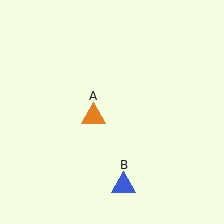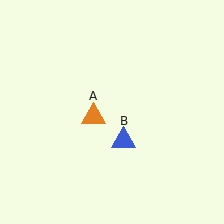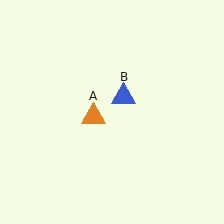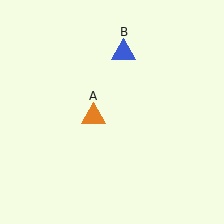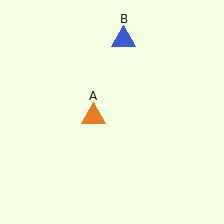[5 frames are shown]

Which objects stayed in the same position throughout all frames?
Orange triangle (object A) remained stationary.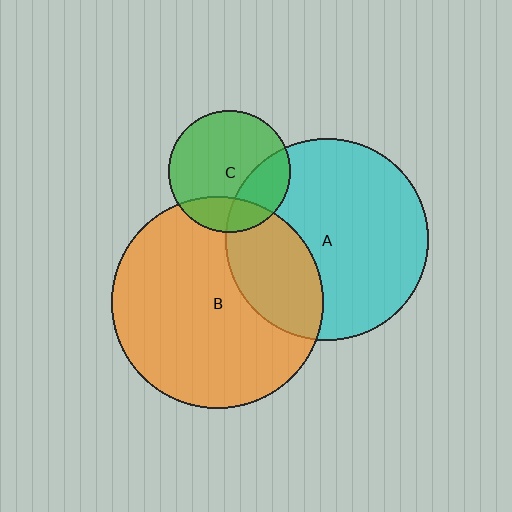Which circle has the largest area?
Circle B (orange).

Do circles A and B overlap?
Yes.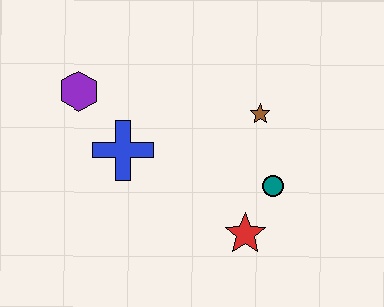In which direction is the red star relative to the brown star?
The red star is below the brown star.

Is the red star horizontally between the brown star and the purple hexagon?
Yes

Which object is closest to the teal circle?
The red star is closest to the teal circle.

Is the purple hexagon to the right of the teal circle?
No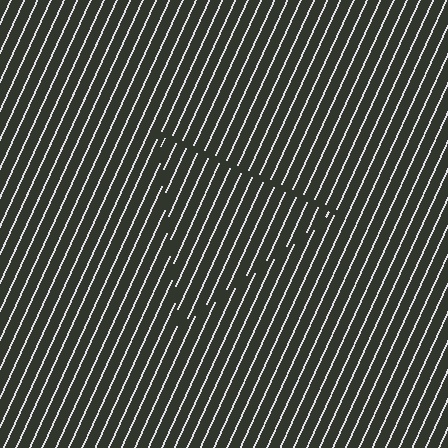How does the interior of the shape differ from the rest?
The interior of the shape contains the same grating, shifted by half a period — the contour is defined by the phase discontinuity where line-ends from the inner and outer gratings abut.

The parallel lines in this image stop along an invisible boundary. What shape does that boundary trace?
An illusory triangle. The interior of the shape contains the same grating, shifted by half a period — the contour is defined by the phase discontinuity where line-ends from the inner and outer gratings abut.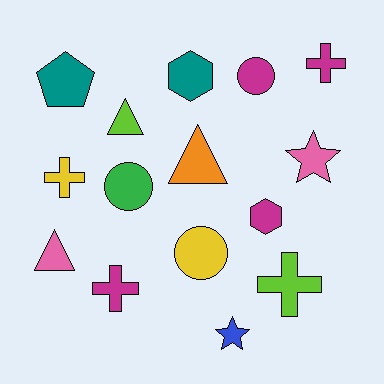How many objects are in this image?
There are 15 objects.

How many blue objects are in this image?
There is 1 blue object.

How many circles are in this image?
There are 3 circles.